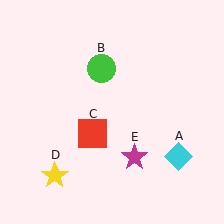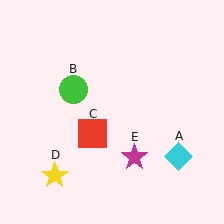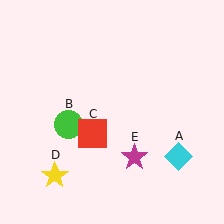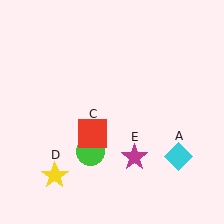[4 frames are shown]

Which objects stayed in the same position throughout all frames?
Cyan diamond (object A) and red square (object C) and yellow star (object D) and magenta star (object E) remained stationary.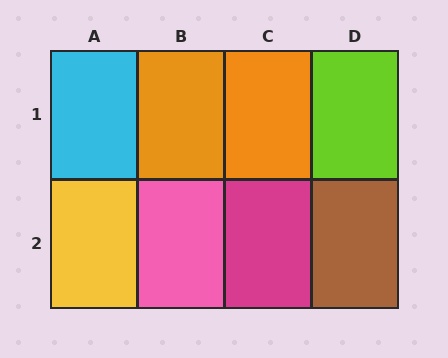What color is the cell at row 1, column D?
Lime.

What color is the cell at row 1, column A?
Cyan.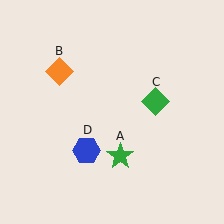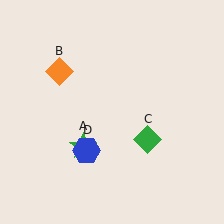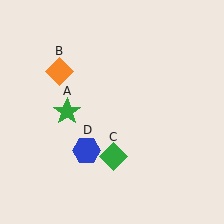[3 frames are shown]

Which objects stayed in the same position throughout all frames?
Orange diamond (object B) and blue hexagon (object D) remained stationary.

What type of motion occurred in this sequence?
The green star (object A), green diamond (object C) rotated clockwise around the center of the scene.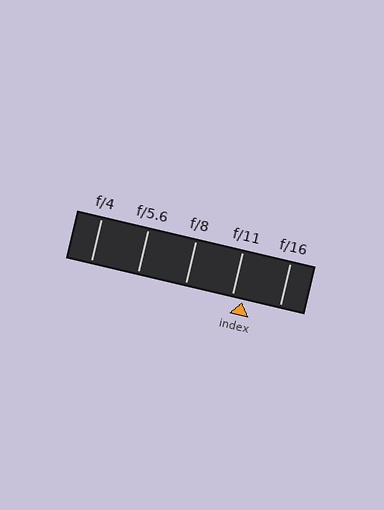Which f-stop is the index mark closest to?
The index mark is closest to f/11.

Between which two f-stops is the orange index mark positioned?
The index mark is between f/11 and f/16.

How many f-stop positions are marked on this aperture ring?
There are 5 f-stop positions marked.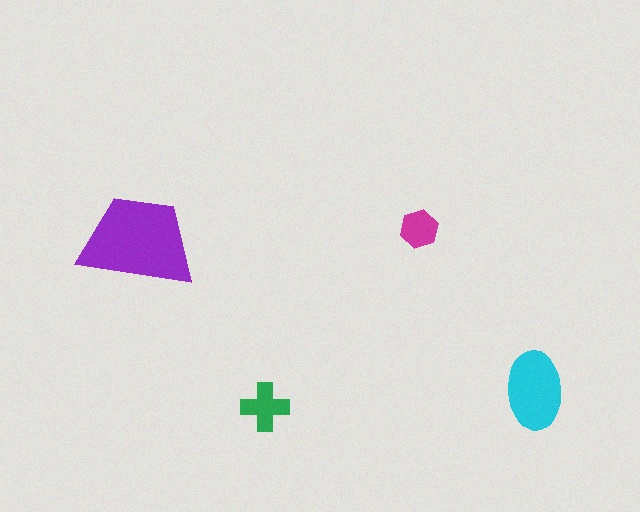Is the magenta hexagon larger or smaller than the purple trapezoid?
Smaller.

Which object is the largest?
The purple trapezoid.